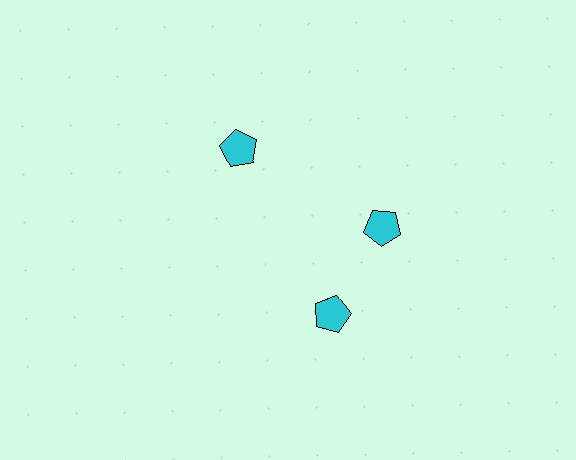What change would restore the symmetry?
The symmetry would be restored by rotating it back into even spacing with its neighbors so that all 3 pentagons sit at equal angles and equal distance from the center.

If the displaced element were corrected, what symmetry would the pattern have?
It would have 3-fold rotational symmetry — the pattern would map onto itself every 120 degrees.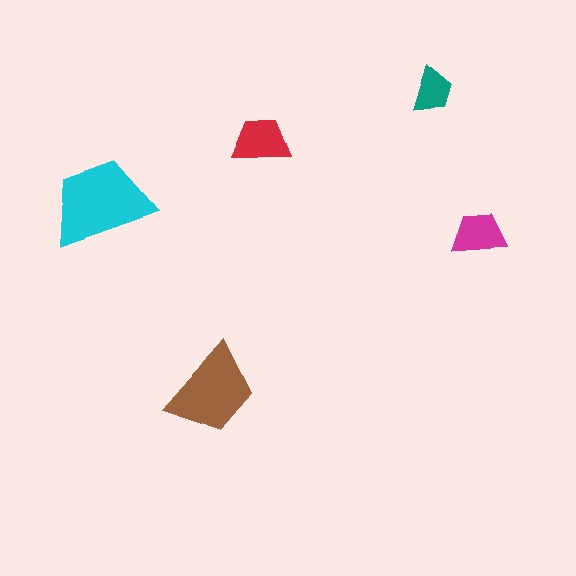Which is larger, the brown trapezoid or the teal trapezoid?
The brown one.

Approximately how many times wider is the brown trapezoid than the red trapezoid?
About 1.5 times wider.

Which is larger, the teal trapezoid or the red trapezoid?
The red one.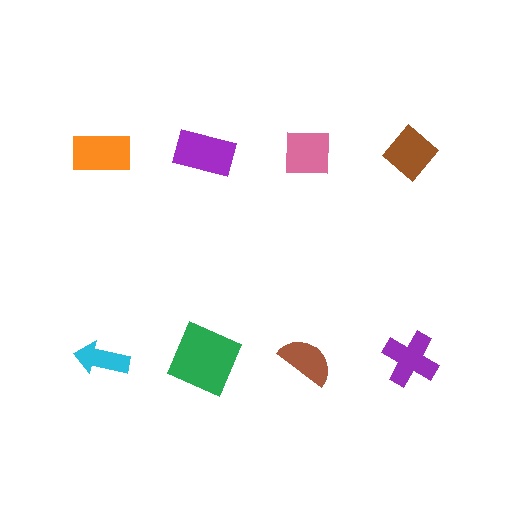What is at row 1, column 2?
A purple rectangle.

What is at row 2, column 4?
A purple cross.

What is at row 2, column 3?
A brown semicircle.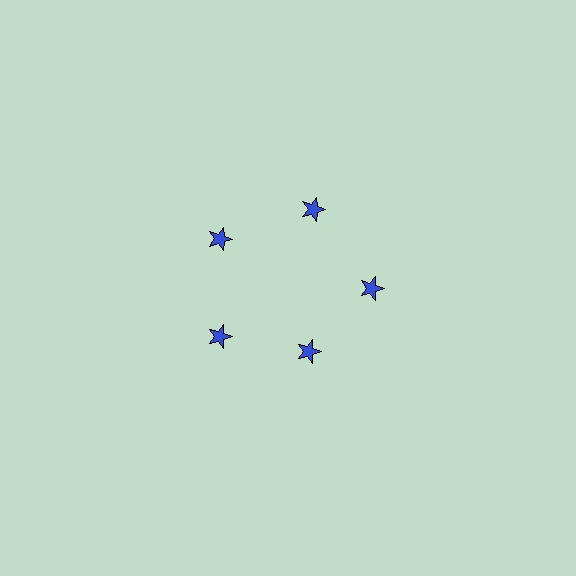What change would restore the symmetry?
The symmetry would be restored by moving it outward, back onto the ring so that all 5 stars sit at equal angles and equal distance from the center.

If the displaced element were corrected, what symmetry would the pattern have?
It would have 5-fold rotational symmetry — the pattern would map onto itself every 72 degrees.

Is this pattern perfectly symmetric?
No. The 5 blue stars are arranged in a ring, but one element near the 5 o'clock position is pulled inward toward the center, breaking the 5-fold rotational symmetry.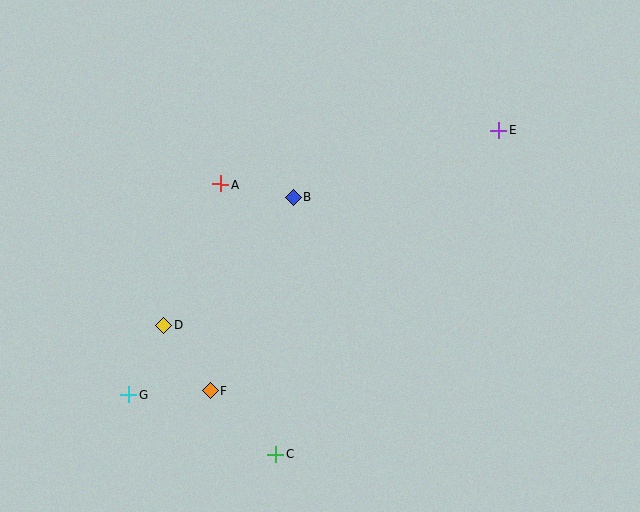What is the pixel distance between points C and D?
The distance between C and D is 171 pixels.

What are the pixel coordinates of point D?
Point D is at (163, 325).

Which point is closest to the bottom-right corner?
Point C is closest to the bottom-right corner.